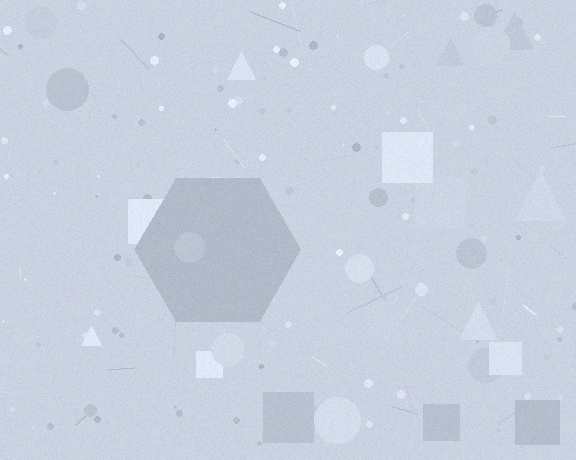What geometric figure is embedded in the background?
A hexagon is embedded in the background.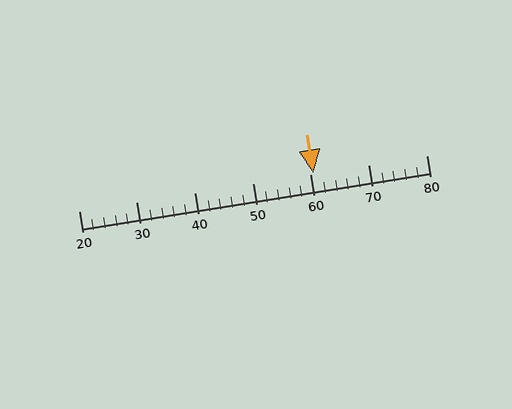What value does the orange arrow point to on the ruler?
The orange arrow points to approximately 60.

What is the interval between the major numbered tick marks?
The major tick marks are spaced 10 units apart.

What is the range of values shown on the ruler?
The ruler shows values from 20 to 80.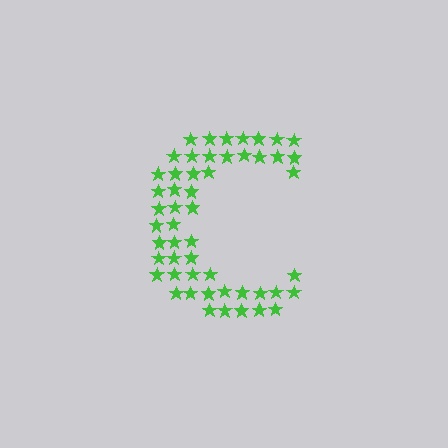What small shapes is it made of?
It is made of small stars.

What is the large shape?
The large shape is the letter C.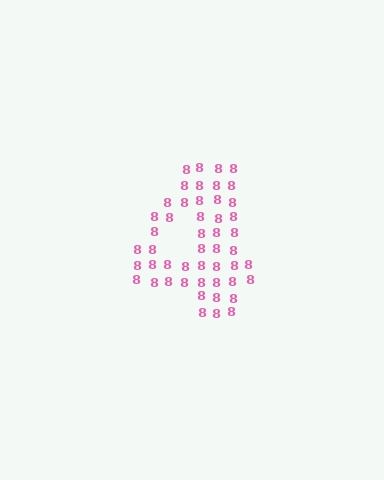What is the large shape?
The large shape is the digit 4.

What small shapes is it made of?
It is made of small digit 8's.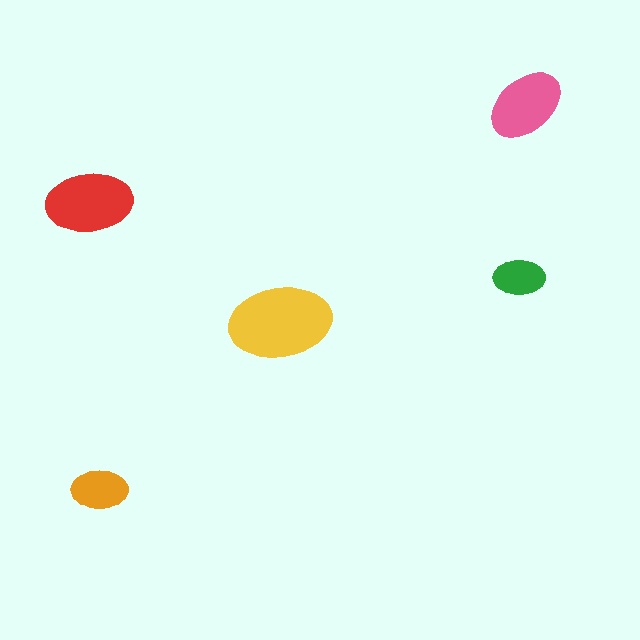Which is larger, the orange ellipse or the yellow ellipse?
The yellow one.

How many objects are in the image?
There are 5 objects in the image.